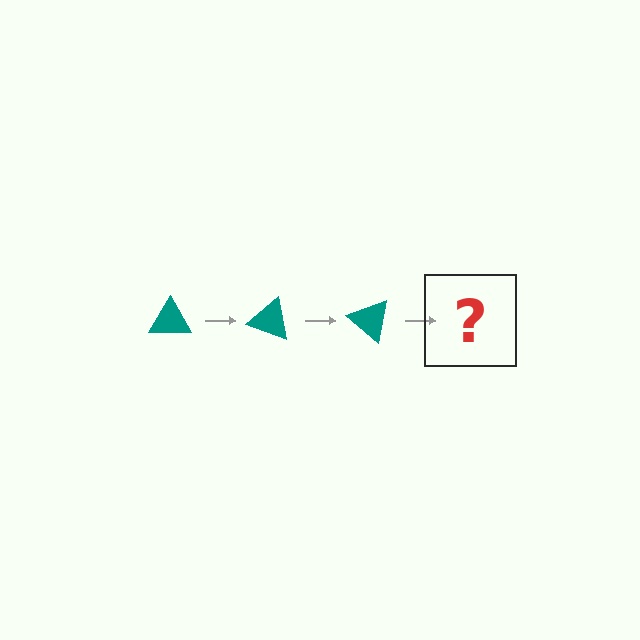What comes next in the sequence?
The next element should be a teal triangle rotated 60 degrees.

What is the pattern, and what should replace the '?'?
The pattern is that the triangle rotates 20 degrees each step. The '?' should be a teal triangle rotated 60 degrees.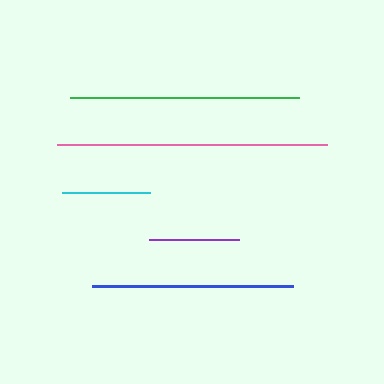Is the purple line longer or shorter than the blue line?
The blue line is longer than the purple line.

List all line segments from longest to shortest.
From longest to shortest: pink, green, blue, purple, cyan.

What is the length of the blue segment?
The blue segment is approximately 201 pixels long.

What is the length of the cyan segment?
The cyan segment is approximately 87 pixels long.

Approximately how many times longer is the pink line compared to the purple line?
The pink line is approximately 3.0 times the length of the purple line.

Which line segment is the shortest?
The cyan line is the shortest at approximately 87 pixels.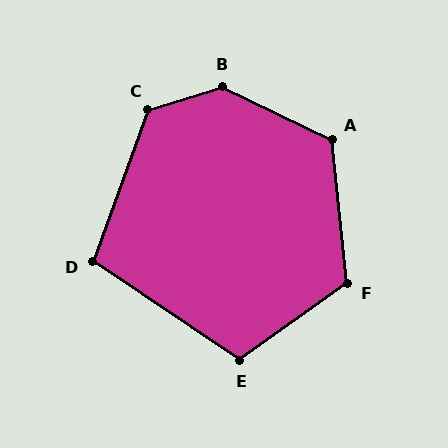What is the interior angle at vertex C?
Approximately 127 degrees (obtuse).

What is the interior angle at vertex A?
Approximately 122 degrees (obtuse).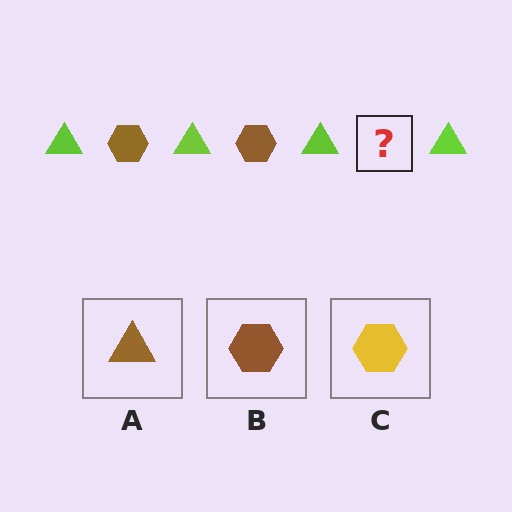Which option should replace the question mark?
Option B.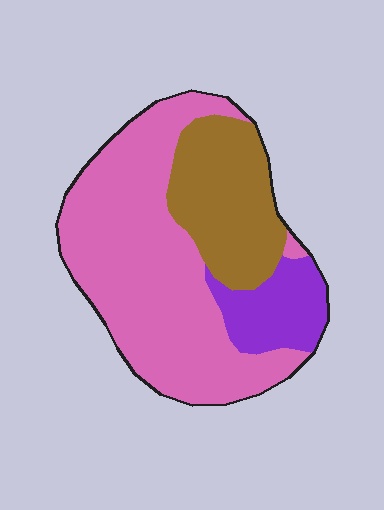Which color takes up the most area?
Pink, at roughly 60%.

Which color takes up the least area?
Purple, at roughly 15%.